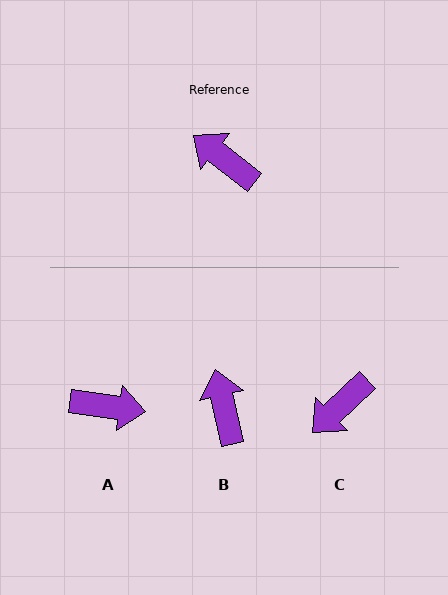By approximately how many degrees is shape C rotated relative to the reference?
Approximately 82 degrees counter-clockwise.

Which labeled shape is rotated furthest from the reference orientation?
A, about 150 degrees away.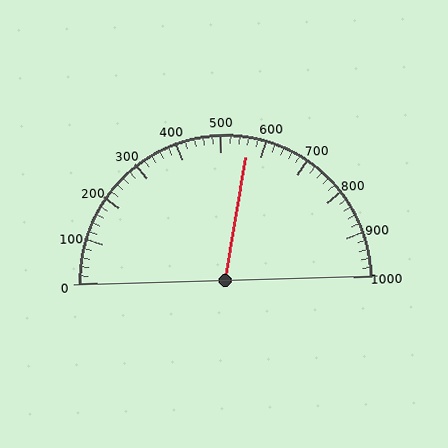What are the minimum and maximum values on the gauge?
The gauge ranges from 0 to 1000.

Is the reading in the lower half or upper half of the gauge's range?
The reading is in the upper half of the range (0 to 1000).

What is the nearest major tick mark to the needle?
The nearest major tick mark is 600.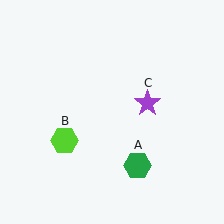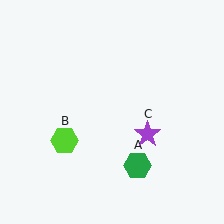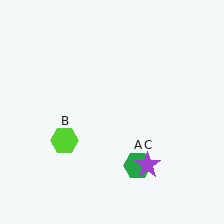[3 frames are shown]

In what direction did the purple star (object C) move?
The purple star (object C) moved down.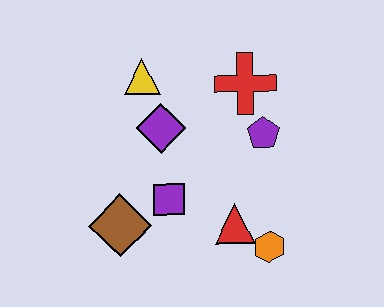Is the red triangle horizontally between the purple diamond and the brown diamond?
No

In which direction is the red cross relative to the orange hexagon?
The red cross is above the orange hexagon.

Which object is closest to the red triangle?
The orange hexagon is closest to the red triangle.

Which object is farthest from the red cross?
The brown diamond is farthest from the red cross.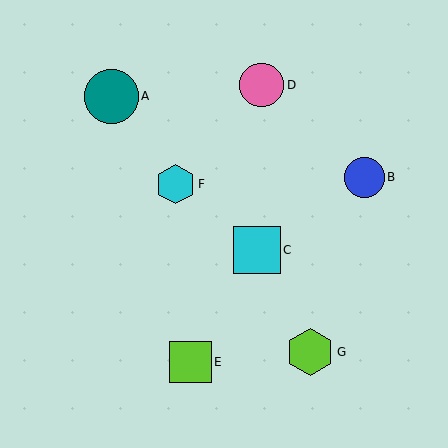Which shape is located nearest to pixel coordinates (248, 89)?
The pink circle (labeled D) at (262, 85) is nearest to that location.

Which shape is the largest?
The teal circle (labeled A) is the largest.